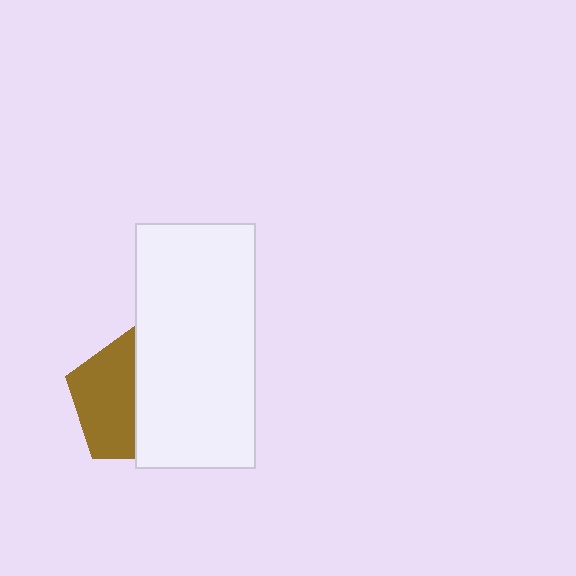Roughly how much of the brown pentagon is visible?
About half of it is visible (roughly 50%).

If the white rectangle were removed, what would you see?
You would see the complete brown pentagon.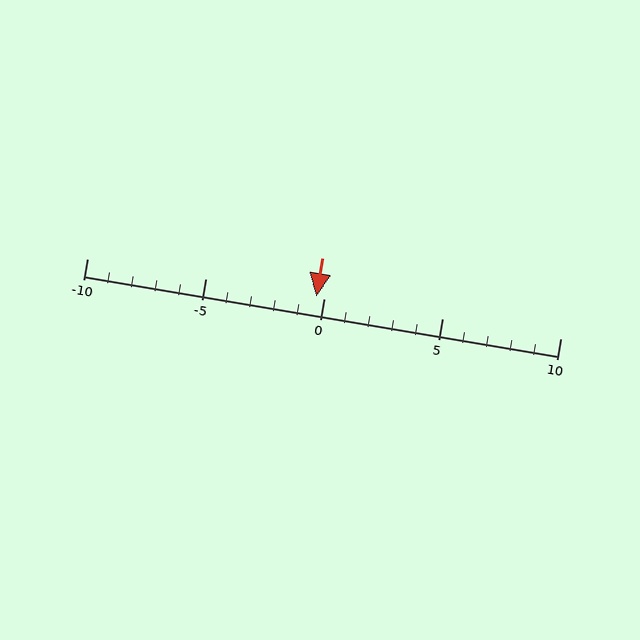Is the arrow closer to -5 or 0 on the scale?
The arrow is closer to 0.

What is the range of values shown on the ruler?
The ruler shows values from -10 to 10.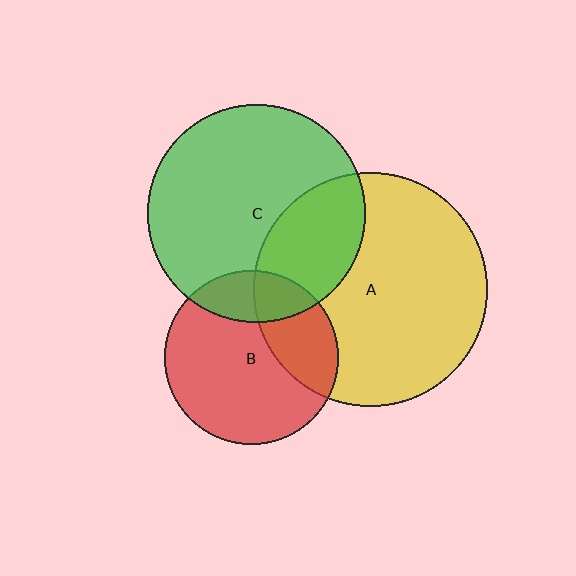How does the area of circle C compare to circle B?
Approximately 1.6 times.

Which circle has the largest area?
Circle A (yellow).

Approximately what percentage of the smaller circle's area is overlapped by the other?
Approximately 20%.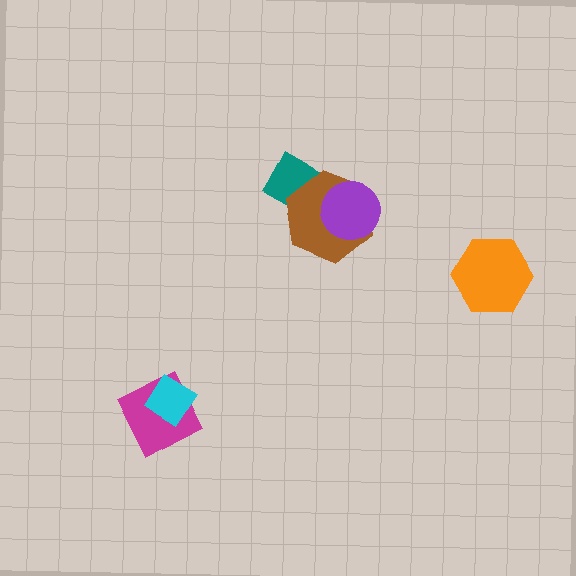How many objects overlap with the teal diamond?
1 object overlaps with the teal diamond.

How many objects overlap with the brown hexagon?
2 objects overlap with the brown hexagon.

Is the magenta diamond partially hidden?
Yes, it is partially covered by another shape.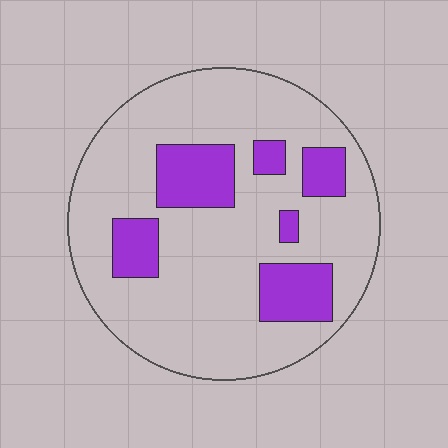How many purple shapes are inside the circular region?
6.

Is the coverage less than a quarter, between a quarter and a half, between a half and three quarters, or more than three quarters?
Less than a quarter.